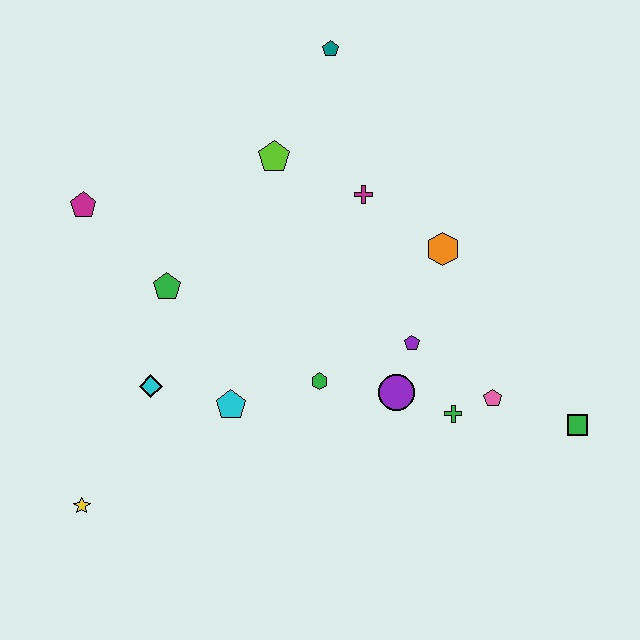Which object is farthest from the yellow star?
The teal pentagon is farthest from the yellow star.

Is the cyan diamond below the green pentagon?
Yes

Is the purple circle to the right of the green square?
No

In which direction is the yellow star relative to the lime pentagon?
The yellow star is below the lime pentagon.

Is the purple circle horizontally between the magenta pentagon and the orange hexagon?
Yes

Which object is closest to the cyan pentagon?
The cyan diamond is closest to the cyan pentagon.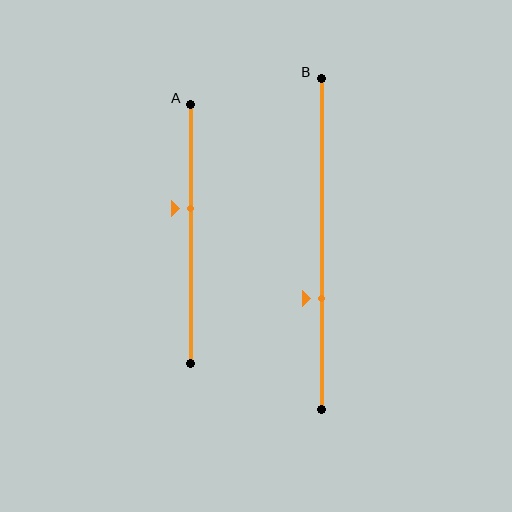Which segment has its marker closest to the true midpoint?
Segment A has its marker closest to the true midpoint.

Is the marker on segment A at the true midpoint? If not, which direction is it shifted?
No, the marker on segment A is shifted upward by about 10% of the segment length.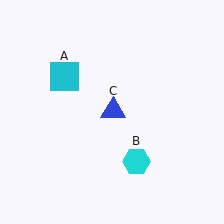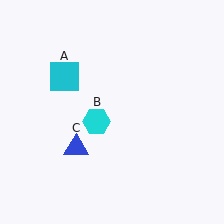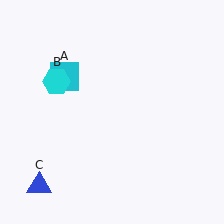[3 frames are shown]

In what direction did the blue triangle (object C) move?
The blue triangle (object C) moved down and to the left.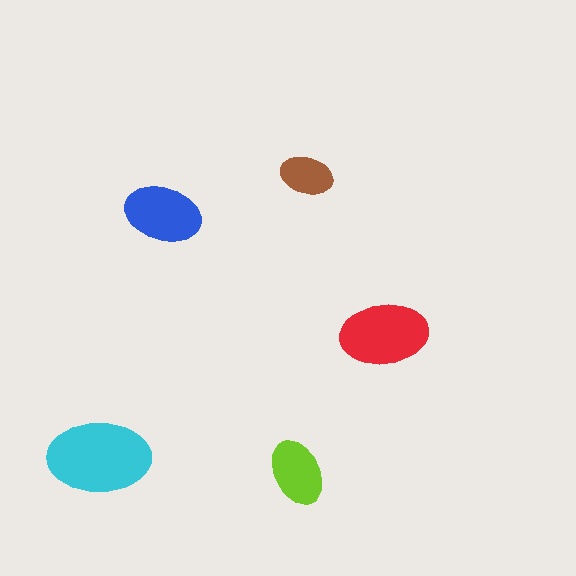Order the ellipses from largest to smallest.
the cyan one, the red one, the blue one, the lime one, the brown one.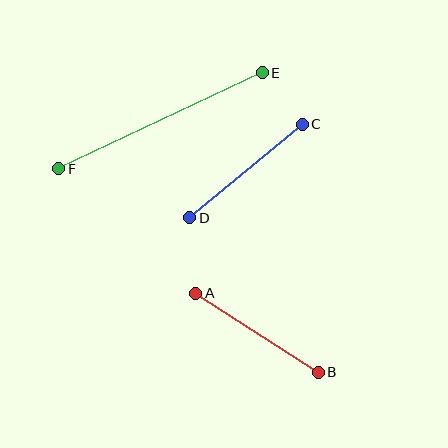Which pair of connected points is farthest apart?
Points E and F are farthest apart.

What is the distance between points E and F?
The distance is approximately 225 pixels.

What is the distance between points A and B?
The distance is approximately 146 pixels.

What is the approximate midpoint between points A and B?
The midpoint is at approximately (257, 333) pixels.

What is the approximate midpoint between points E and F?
The midpoint is at approximately (160, 121) pixels.